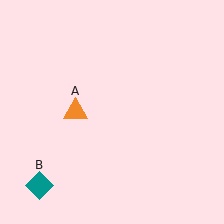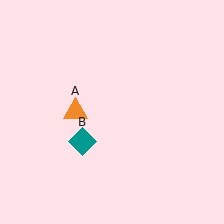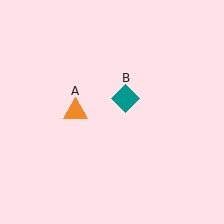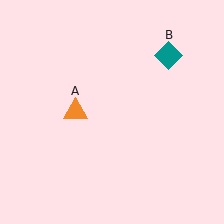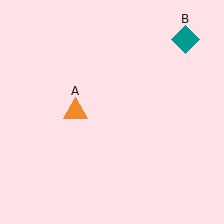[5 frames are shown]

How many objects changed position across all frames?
1 object changed position: teal diamond (object B).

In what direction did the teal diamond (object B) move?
The teal diamond (object B) moved up and to the right.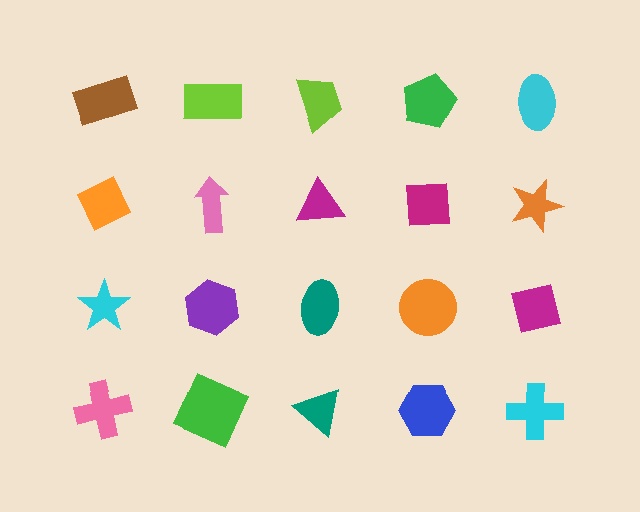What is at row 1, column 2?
A lime rectangle.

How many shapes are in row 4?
5 shapes.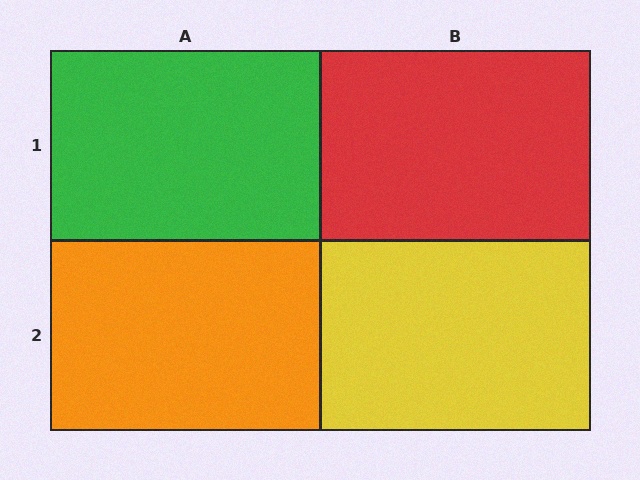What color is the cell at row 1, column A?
Green.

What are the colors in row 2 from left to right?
Orange, yellow.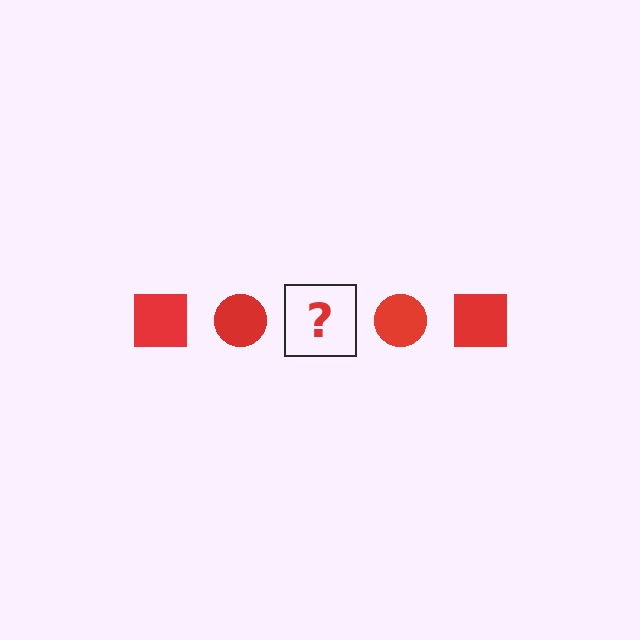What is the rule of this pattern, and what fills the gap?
The rule is that the pattern cycles through square, circle shapes in red. The gap should be filled with a red square.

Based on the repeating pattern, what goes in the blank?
The blank should be a red square.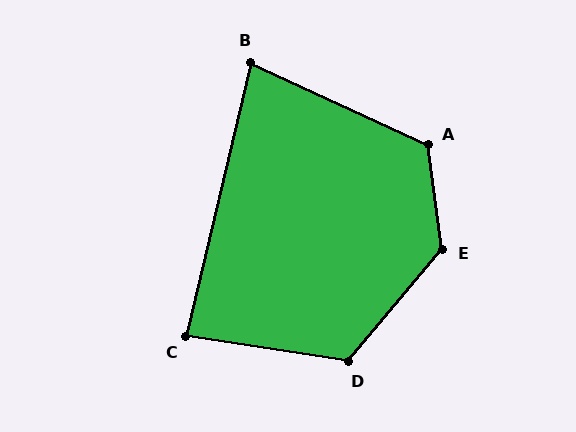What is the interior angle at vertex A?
Approximately 122 degrees (obtuse).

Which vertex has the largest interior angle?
E, at approximately 133 degrees.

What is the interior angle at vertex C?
Approximately 86 degrees (approximately right).